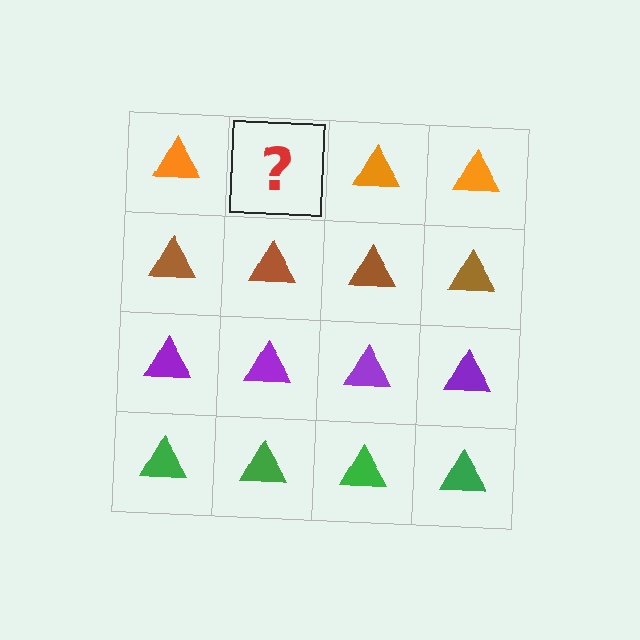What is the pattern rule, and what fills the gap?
The rule is that each row has a consistent color. The gap should be filled with an orange triangle.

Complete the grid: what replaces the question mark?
The question mark should be replaced with an orange triangle.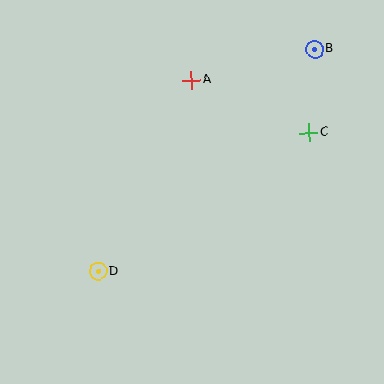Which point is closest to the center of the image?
Point A at (191, 80) is closest to the center.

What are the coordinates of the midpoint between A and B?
The midpoint between A and B is at (253, 65).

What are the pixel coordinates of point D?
Point D is at (98, 271).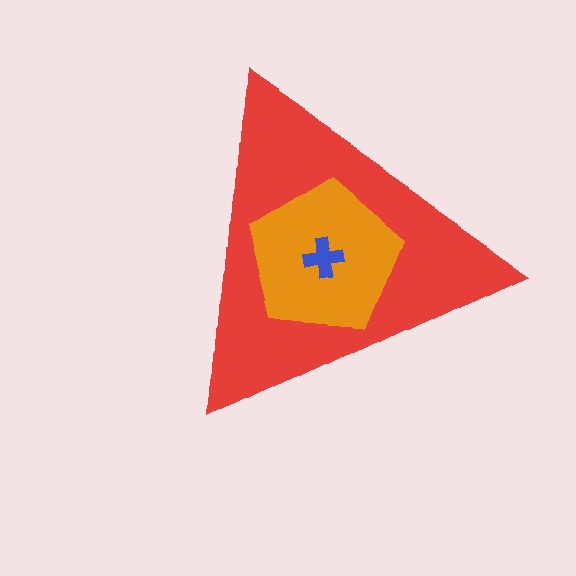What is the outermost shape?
The red triangle.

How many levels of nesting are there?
3.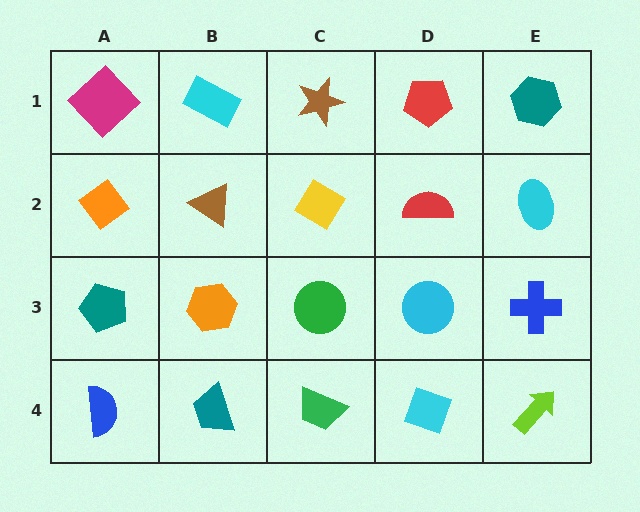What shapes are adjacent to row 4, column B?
An orange hexagon (row 3, column B), a blue semicircle (row 4, column A), a green trapezoid (row 4, column C).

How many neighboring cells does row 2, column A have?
3.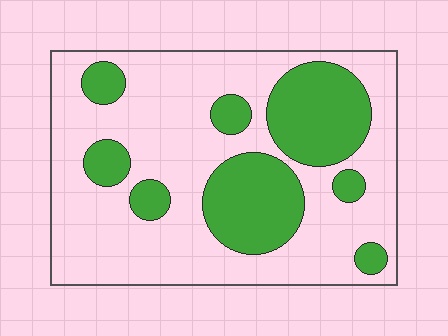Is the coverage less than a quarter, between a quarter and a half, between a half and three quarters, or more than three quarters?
Between a quarter and a half.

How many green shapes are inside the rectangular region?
8.